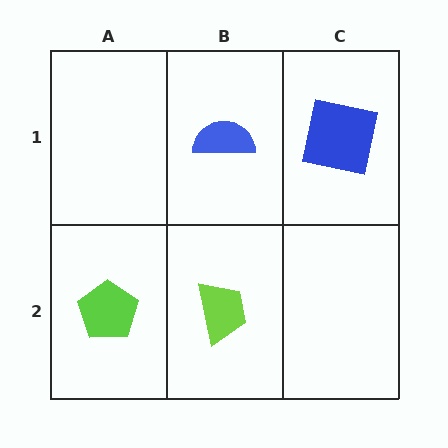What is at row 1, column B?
A blue semicircle.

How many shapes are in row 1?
2 shapes.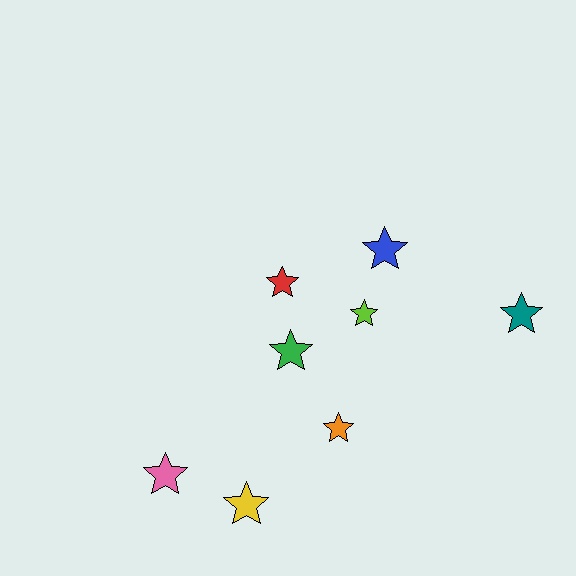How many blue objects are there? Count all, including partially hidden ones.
There is 1 blue object.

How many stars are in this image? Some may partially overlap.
There are 8 stars.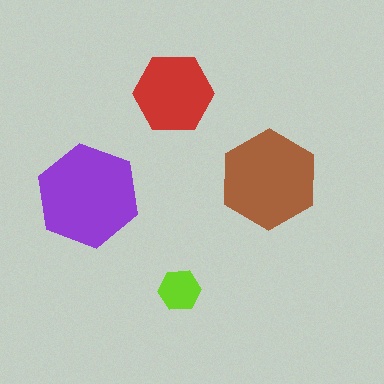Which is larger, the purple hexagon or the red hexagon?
The purple one.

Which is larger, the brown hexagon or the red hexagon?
The brown one.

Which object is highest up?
The red hexagon is topmost.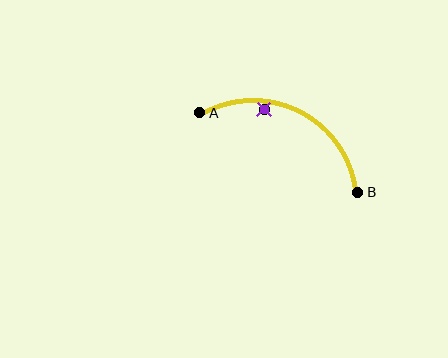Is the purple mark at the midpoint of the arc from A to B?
No — the purple mark does not lie on the arc at all. It sits slightly inside the curve.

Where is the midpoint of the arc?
The arc midpoint is the point on the curve farthest from the straight line joining A and B. It sits above that line.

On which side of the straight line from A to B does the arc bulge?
The arc bulges above the straight line connecting A and B.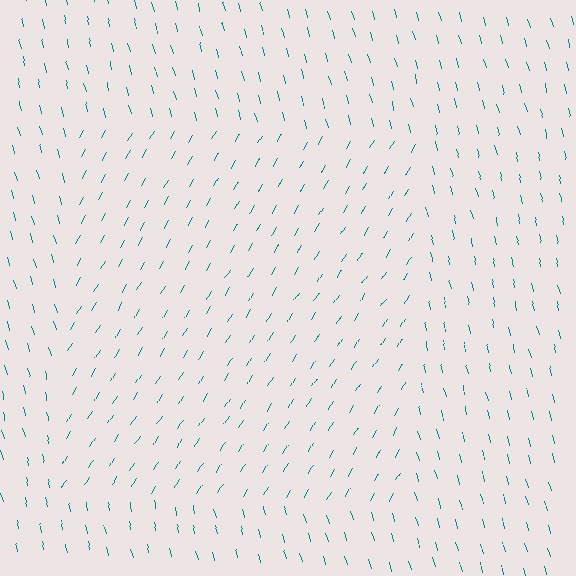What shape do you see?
I see a rectangle.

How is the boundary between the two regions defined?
The boundary is defined purely by a change in line orientation (approximately 45 degrees difference). All lines are the same color and thickness.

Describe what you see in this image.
The image is filled with small teal line segments. A rectangle region in the image has lines oriented differently from the surrounding lines, creating a visible texture boundary.